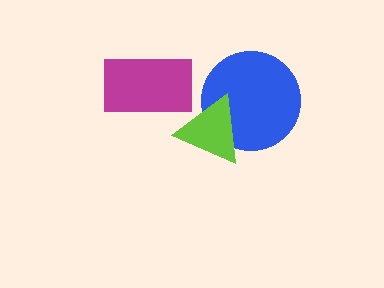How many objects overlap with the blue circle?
1 object overlaps with the blue circle.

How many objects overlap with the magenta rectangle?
0 objects overlap with the magenta rectangle.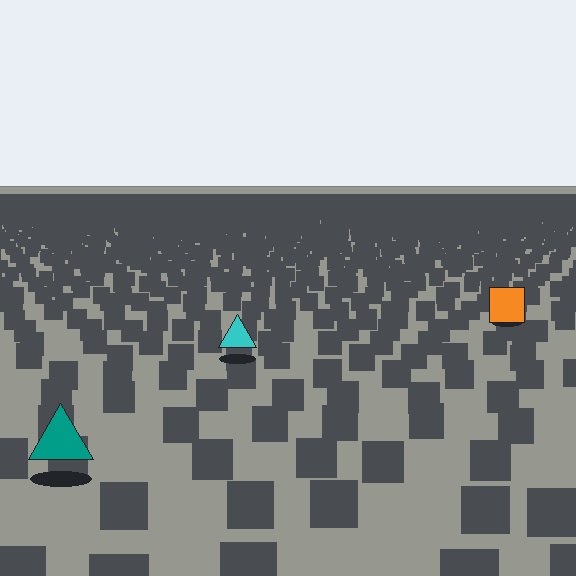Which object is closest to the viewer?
The teal triangle is closest. The texture marks near it are larger and more spread out.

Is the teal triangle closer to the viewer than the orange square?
Yes. The teal triangle is closer — you can tell from the texture gradient: the ground texture is coarser near it.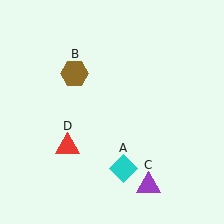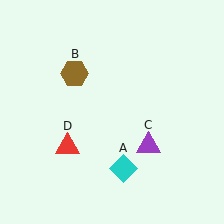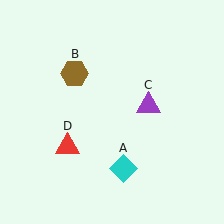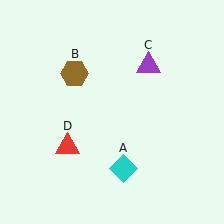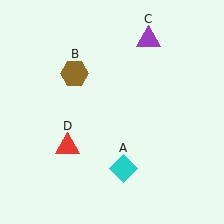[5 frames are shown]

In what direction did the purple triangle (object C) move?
The purple triangle (object C) moved up.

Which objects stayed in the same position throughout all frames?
Cyan diamond (object A) and brown hexagon (object B) and red triangle (object D) remained stationary.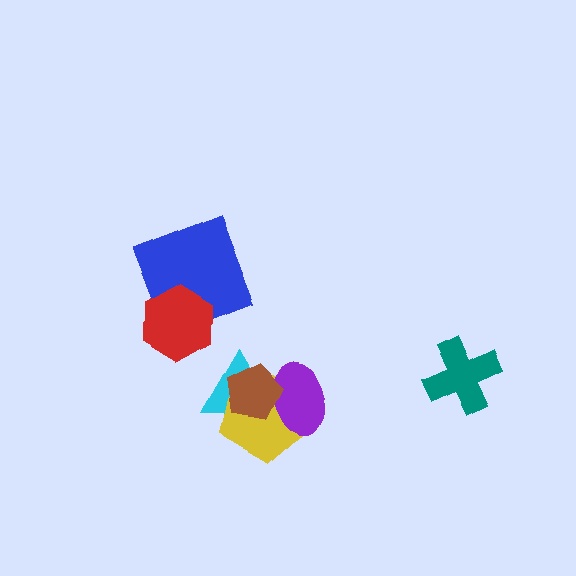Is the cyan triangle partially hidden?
Yes, it is partially covered by another shape.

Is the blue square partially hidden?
Yes, it is partially covered by another shape.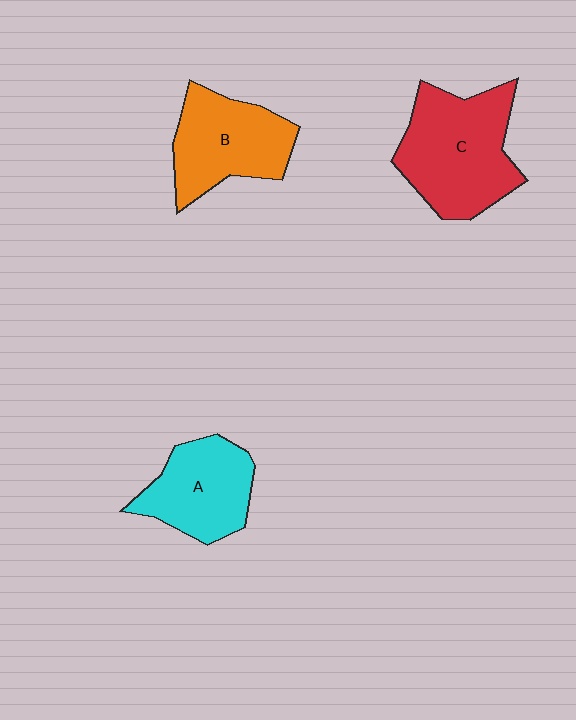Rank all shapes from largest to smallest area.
From largest to smallest: C (red), B (orange), A (cyan).